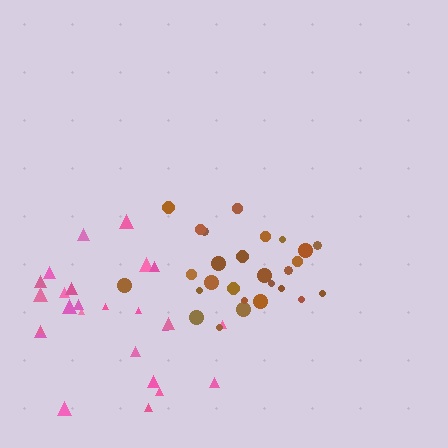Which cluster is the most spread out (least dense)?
Pink.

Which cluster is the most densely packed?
Brown.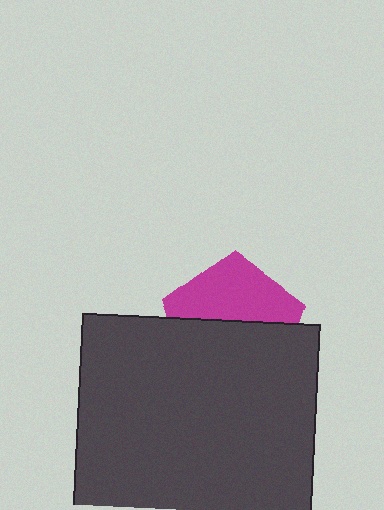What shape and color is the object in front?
The object in front is a dark gray square.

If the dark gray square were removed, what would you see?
You would see the complete magenta pentagon.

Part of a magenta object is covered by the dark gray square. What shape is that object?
It is a pentagon.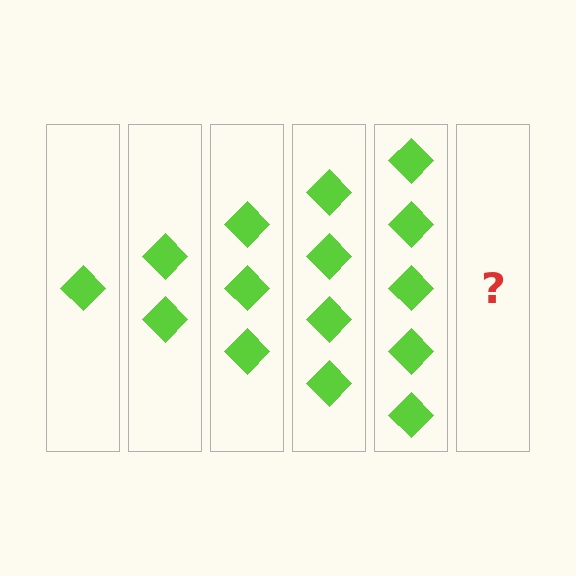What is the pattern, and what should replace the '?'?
The pattern is that each step adds one more diamond. The '?' should be 6 diamonds.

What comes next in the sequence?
The next element should be 6 diamonds.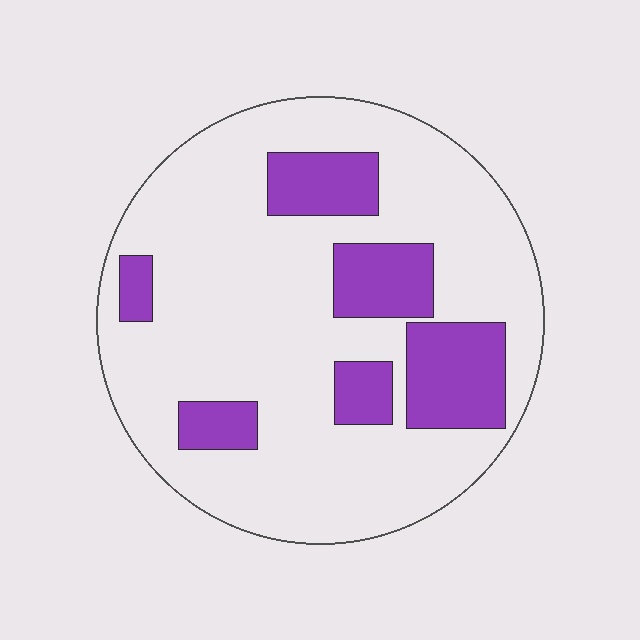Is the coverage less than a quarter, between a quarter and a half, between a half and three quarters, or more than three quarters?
Less than a quarter.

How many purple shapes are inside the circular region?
6.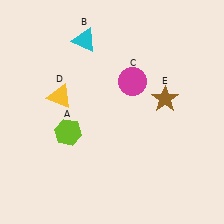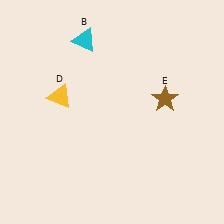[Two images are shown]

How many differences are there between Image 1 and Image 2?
There are 2 differences between the two images.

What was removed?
The magenta circle (C), the lime hexagon (A) were removed in Image 2.